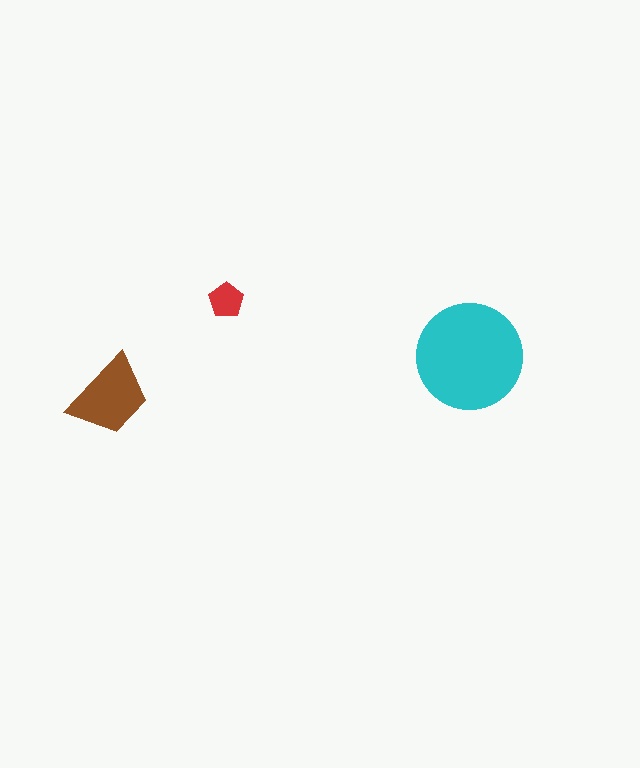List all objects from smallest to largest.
The red pentagon, the brown trapezoid, the cyan circle.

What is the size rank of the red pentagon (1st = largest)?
3rd.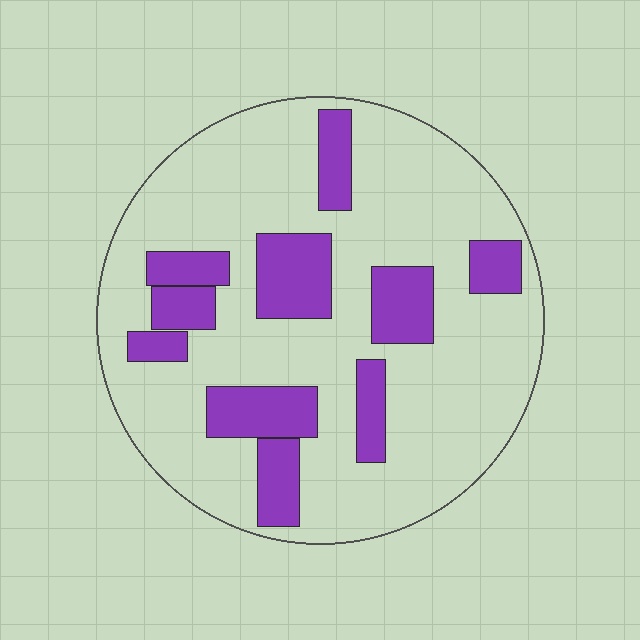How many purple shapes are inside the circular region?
10.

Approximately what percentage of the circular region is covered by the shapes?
Approximately 25%.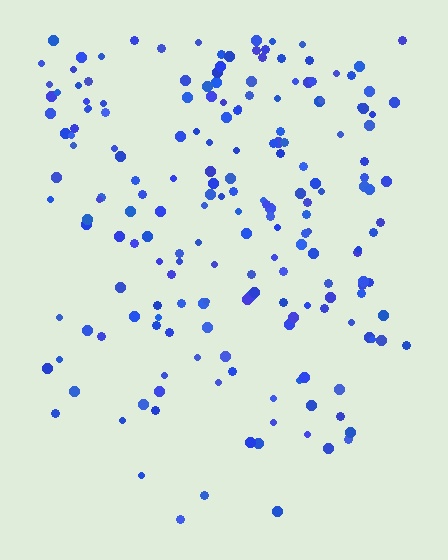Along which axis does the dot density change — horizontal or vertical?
Vertical.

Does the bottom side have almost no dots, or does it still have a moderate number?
Still a moderate number, just noticeably fewer than the top.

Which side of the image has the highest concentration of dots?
The top.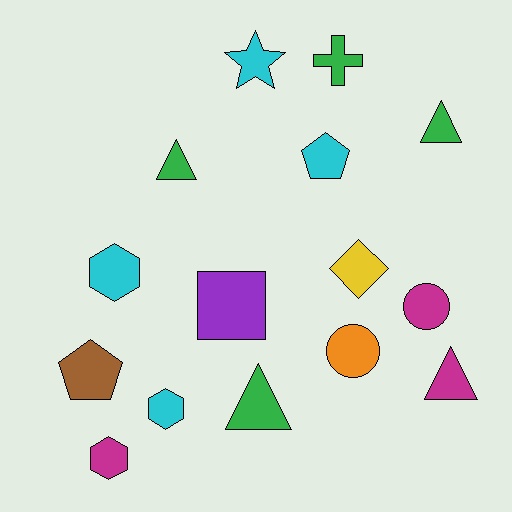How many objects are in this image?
There are 15 objects.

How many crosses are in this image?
There is 1 cross.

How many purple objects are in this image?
There is 1 purple object.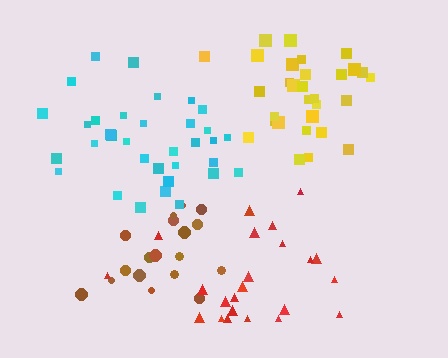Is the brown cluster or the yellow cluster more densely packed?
Yellow.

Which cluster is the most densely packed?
Yellow.